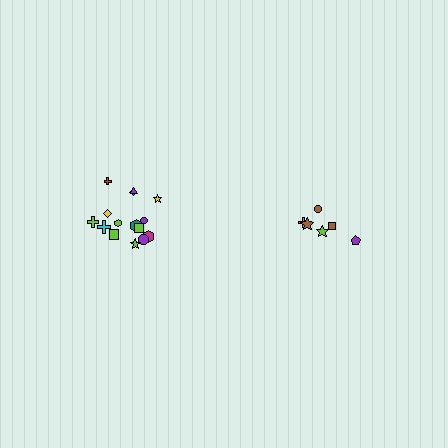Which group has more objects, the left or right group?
The left group.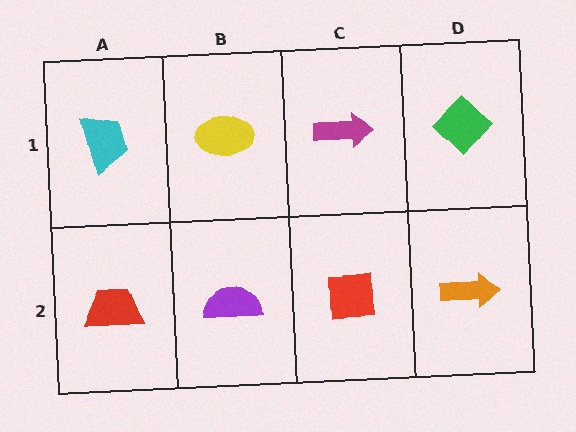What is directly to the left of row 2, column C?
A purple semicircle.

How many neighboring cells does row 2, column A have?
2.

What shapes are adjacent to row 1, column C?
A red square (row 2, column C), a yellow ellipse (row 1, column B), a green diamond (row 1, column D).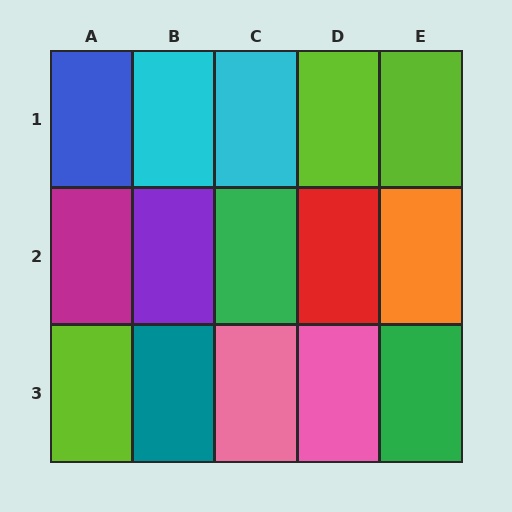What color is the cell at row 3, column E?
Green.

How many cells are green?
2 cells are green.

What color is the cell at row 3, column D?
Pink.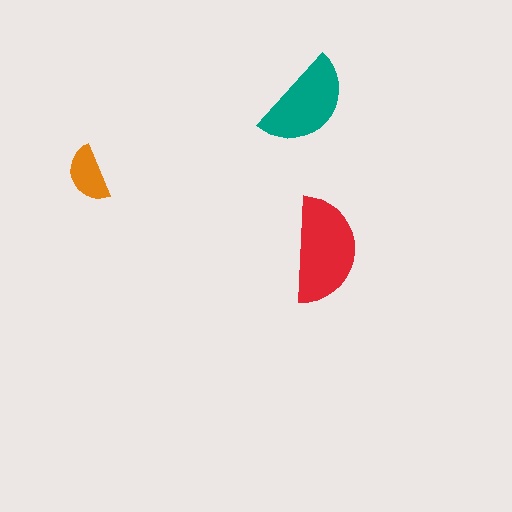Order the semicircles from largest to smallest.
the red one, the teal one, the orange one.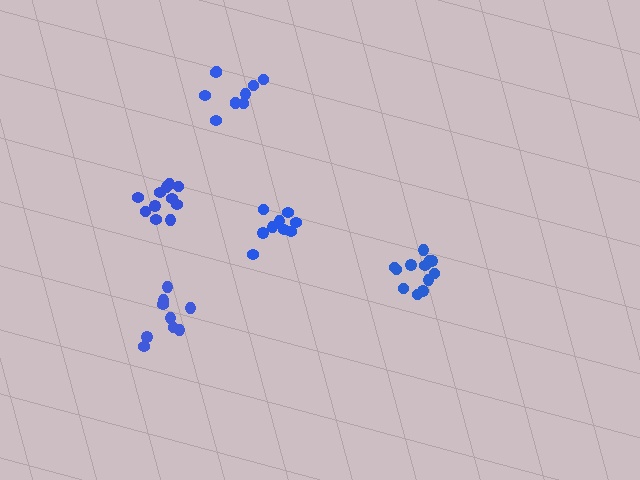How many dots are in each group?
Group 1: 11 dots, Group 2: 9 dots, Group 3: 10 dots, Group 4: 12 dots, Group 5: 9 dots (51 total).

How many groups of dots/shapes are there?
There are 5 groups.